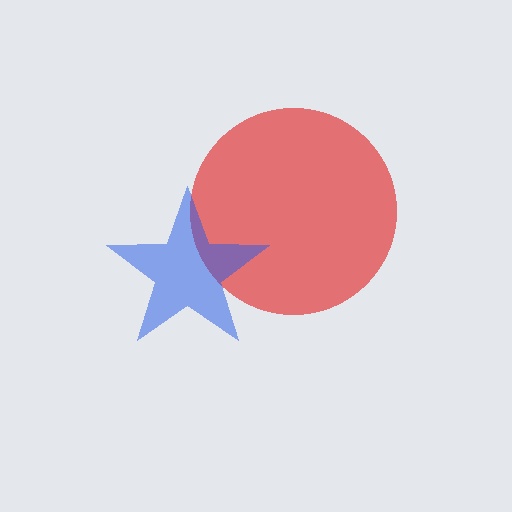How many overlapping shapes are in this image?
There are 2 overlapping shapes in the image.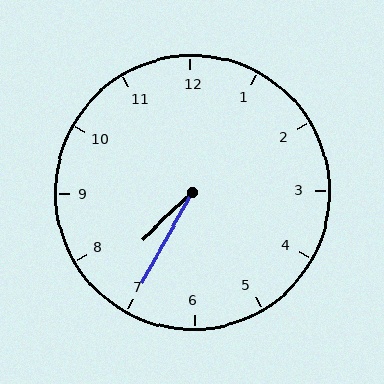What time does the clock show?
7:35.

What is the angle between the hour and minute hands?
Approximately 18 degrees.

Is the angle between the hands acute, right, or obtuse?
It is acute.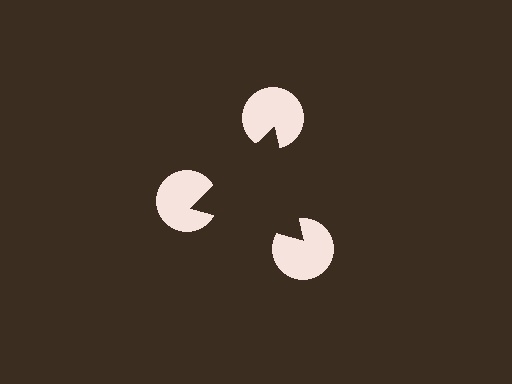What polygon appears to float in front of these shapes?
An illusory triangle — its edges are inferred from the aligned wedge cuts in the pac-man discs, not physically drawn.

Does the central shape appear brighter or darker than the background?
It typically appears slightly darker than the background, even though no actual brightness change is drawn.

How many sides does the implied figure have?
3 sides.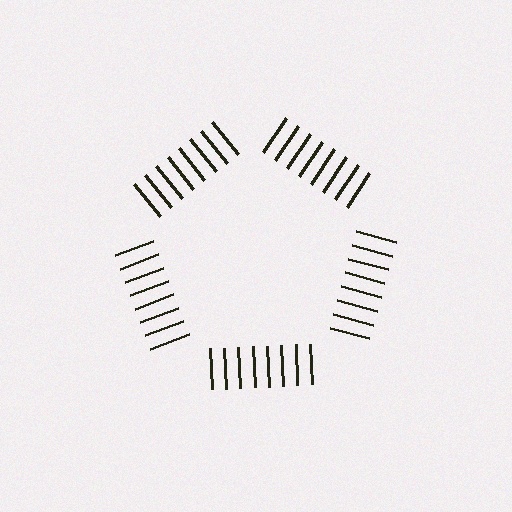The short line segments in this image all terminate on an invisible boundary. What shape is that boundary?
An illusory pentagon — the line segments terminate on its edges but no continuous stroke is drawn.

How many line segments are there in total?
40 — 8 along each of the 5 edges.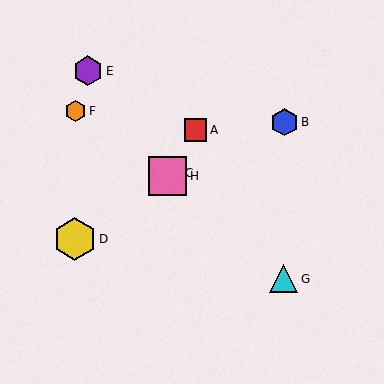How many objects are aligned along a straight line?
3 objects (A, C, H) are aligned along a straight line.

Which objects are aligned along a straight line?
Objects A, C, H are aligned along a straight line.